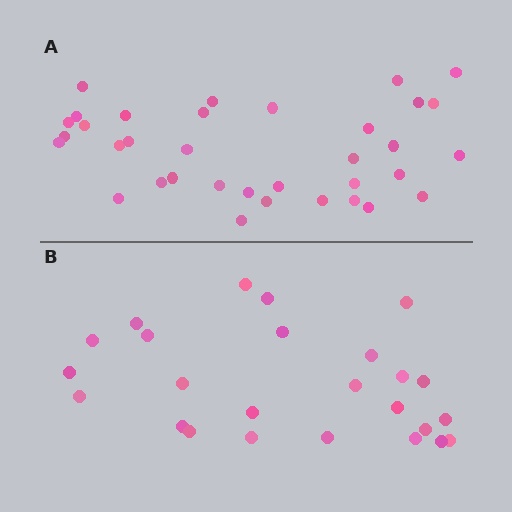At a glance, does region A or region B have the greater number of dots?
Region A (the top region) has more dots.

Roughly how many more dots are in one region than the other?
Region A has roughly 10 or so more dots than region B.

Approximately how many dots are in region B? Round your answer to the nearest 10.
About 20 dots. (The exact count is 25, which rounds to 20.)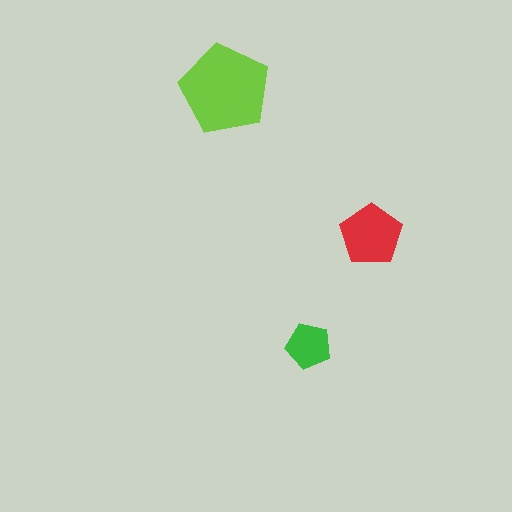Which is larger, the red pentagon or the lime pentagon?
The lime one.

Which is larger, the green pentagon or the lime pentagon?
The lime one.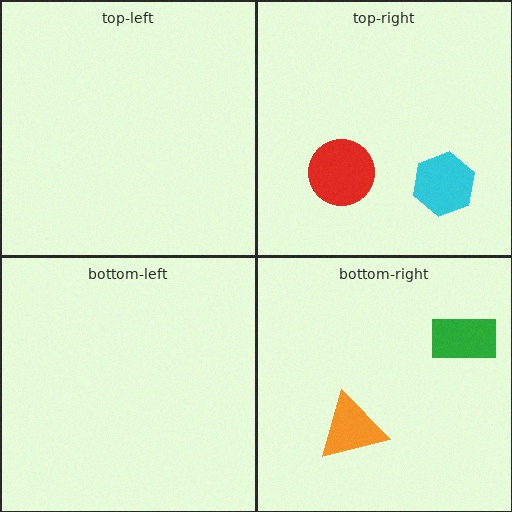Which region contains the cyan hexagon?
The top-right region.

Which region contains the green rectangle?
The bottom-right region.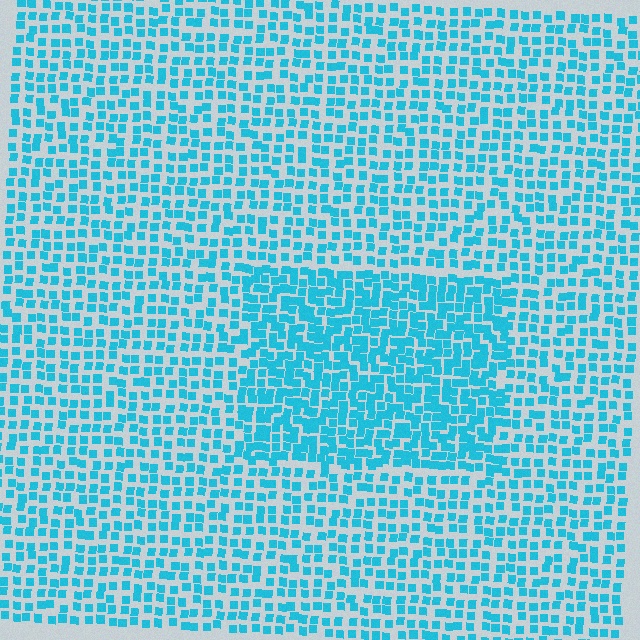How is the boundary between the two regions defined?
The boundary is defined by a change in element density (approximately 1.7x ratio). All elements are the same color, size, and shape.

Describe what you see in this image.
The image contains small cyan elements arranged at two different densities. A rectangle-shaped region is visible where the elements are more densely packed than the surrounding area.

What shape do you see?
I see a rectangle.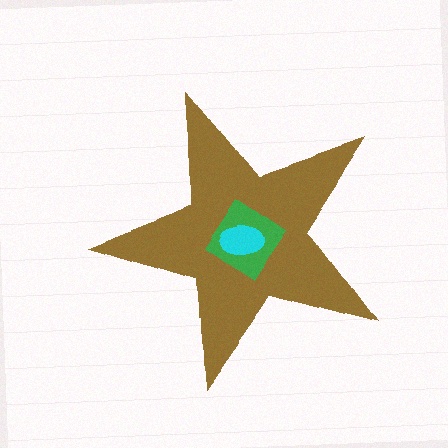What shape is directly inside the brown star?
The green diamond.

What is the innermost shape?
The cyan ellipse.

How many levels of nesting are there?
3.